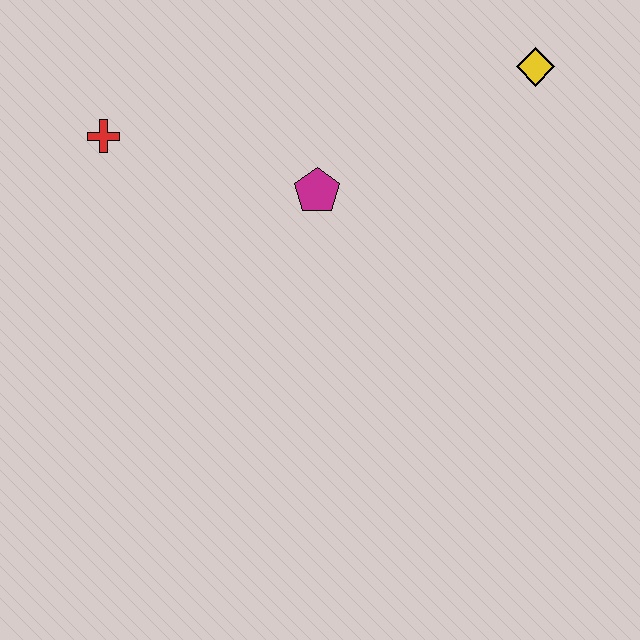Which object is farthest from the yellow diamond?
The red cross is farthest from the yellow diamond.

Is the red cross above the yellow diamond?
No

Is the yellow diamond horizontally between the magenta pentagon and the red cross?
No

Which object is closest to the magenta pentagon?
The red cross is closest to the magenta pentagon.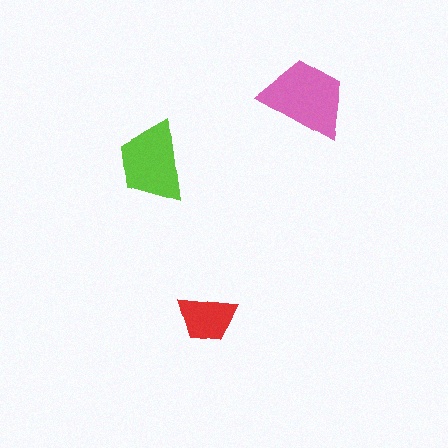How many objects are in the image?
There are 3 objects in the image.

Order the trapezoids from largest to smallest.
the pink one, the lime one, the red one.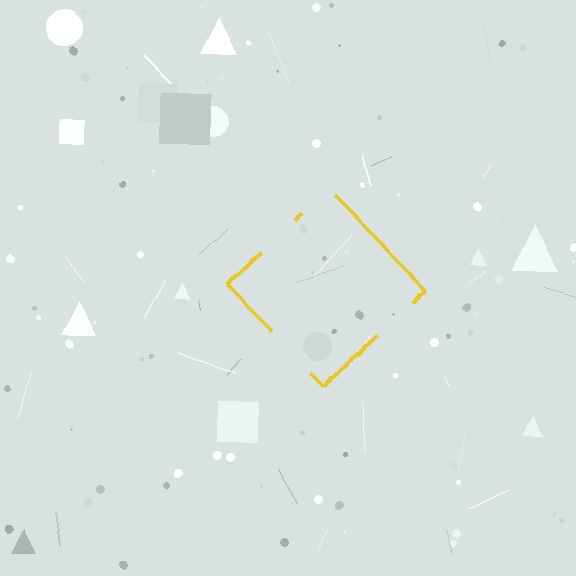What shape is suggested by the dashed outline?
The dashed outline suggests a diamond.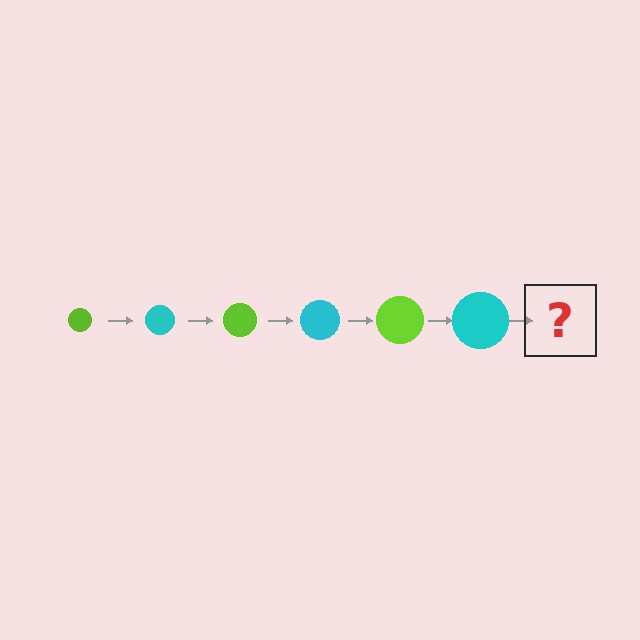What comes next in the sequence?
The next element should be a lime circle, larger than the previous one.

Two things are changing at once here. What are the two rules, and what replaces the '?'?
The two rules are that the circle grows larger each step and the color cycles through lime and cyan. The '?' should be a lime circle, larger than the previous one.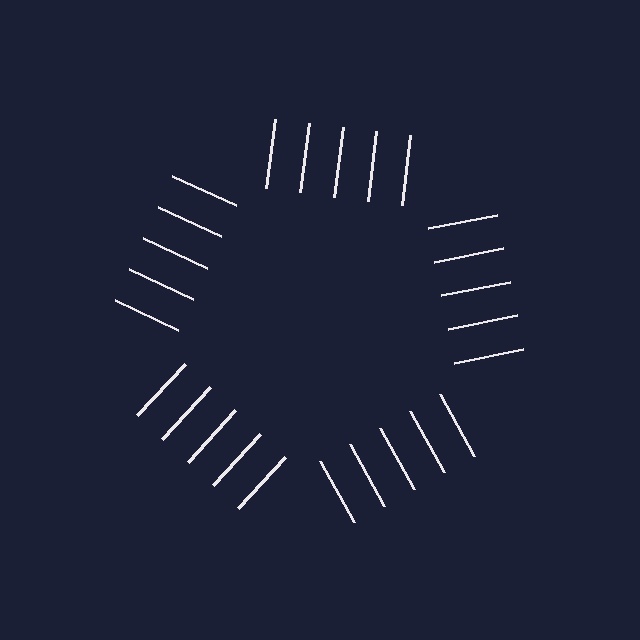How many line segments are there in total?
25 — 5 along each of the 5 edges.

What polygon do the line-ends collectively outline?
An illusory pentagon — the line segments terminate on its edges but no continuous stroke is drawn.